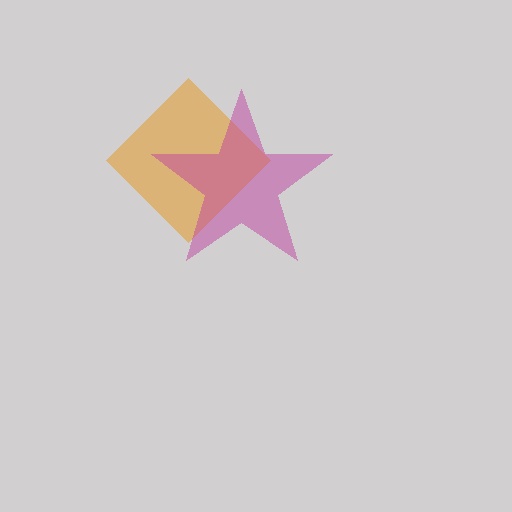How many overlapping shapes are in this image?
There are 2 overlapping shapes in the image.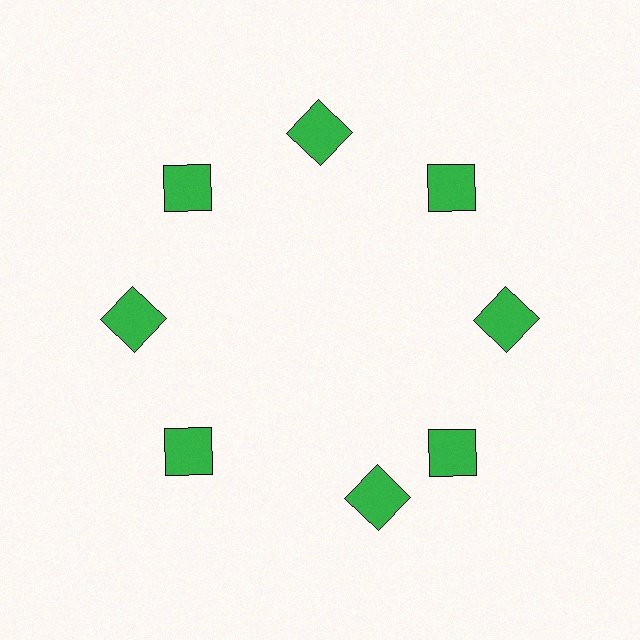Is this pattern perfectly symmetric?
No. The 8 green squares are arranged in a ring, but one element near the 6 o'clock position is rotated out of alignment along the ring, breaking the 8-fold rotational symmetry.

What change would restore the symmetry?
The symmetry would be restored by rotating it back into even spacing with its neighbors so that all 8 squares sit at equal angles and equal distance from the center.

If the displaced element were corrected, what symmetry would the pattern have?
It would have 8-fold rotational symmetry — the pattern would map onto itself every 45 degrees.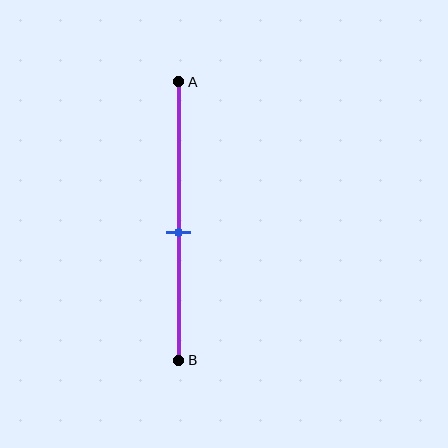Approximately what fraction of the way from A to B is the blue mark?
The blue mark is approximately 55% of the way from A to B.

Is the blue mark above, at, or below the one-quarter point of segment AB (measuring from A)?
The blue mark is below the one-quarter point of segment AB.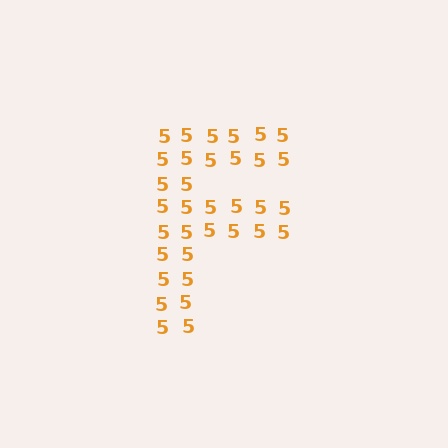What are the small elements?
The small elements are digit 5's.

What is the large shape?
The large shape is the letter F.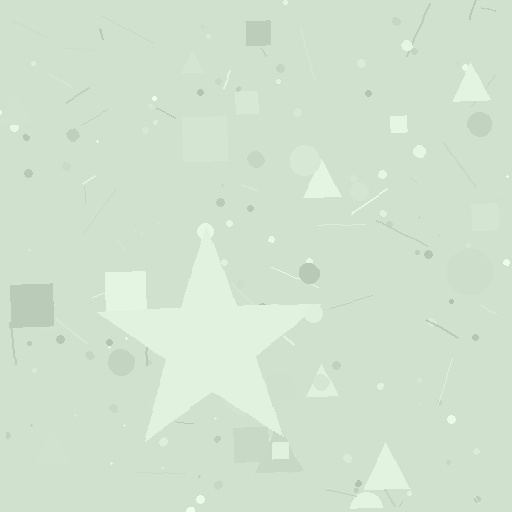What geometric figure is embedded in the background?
A star is embedded in the background.